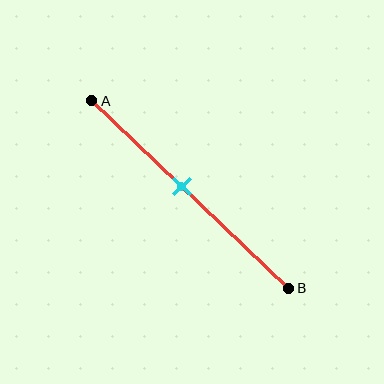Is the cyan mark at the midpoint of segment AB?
No, the mark is at about 45% from A, not at the 50% midpoint.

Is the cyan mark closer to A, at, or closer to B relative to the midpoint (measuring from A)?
The cyan mark is closer to point A than the midpoint of segment AB.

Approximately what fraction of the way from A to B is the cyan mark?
The cyan mark is approximately 45% of the way from A to B.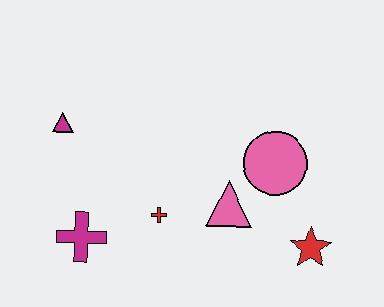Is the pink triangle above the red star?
Yes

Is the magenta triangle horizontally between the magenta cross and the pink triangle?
No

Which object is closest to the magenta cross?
The red cross is closest to the magenta cross.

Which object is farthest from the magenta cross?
The red star is farthest from the magenta cross.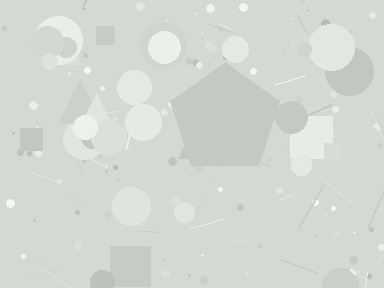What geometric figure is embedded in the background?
A pentagon is embedded in the background.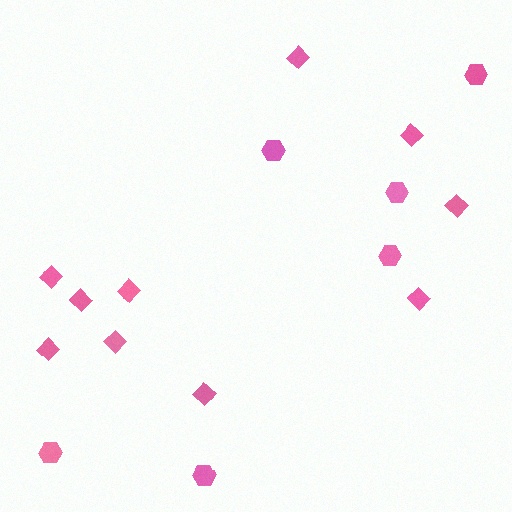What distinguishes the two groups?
There are 2 groups: one group of diamonds (10) and one group of hexagons (6).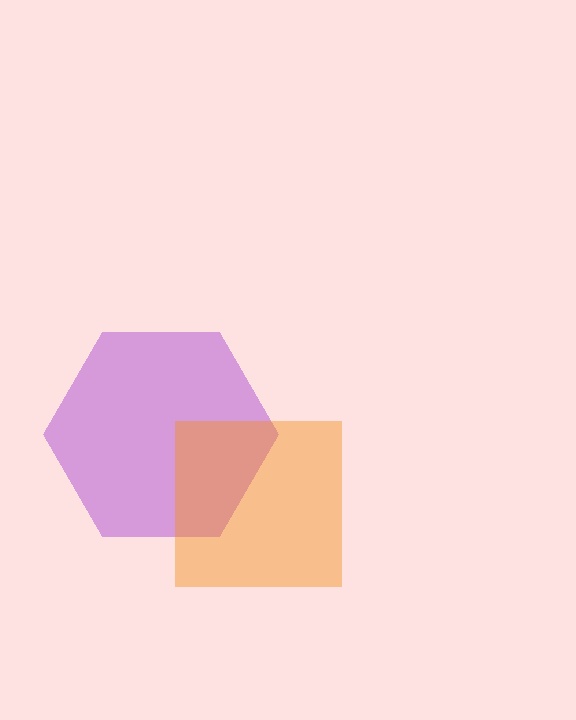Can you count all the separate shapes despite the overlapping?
Yes, there are 2 separate shapes.